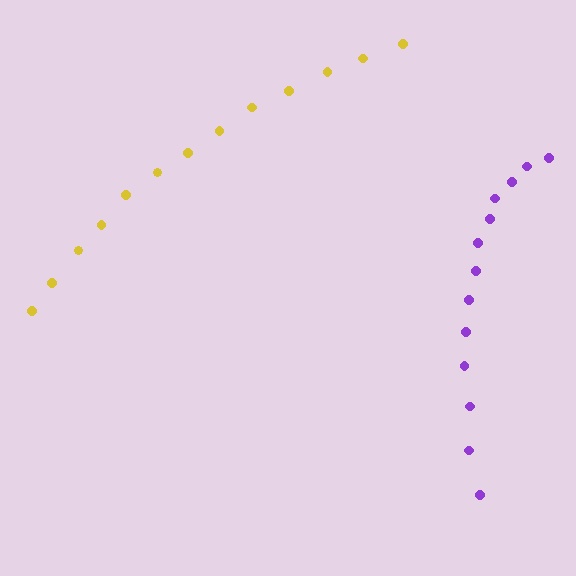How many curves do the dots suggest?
There are 2 distinct paths.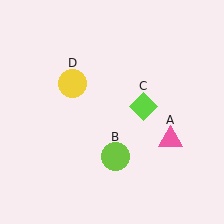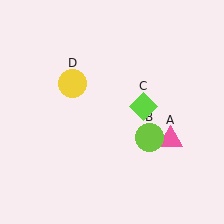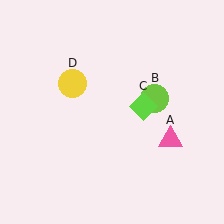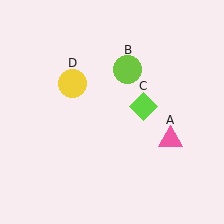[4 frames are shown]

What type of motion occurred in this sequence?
The lime circle (object B) rotated counterclockwise around the center of the scene.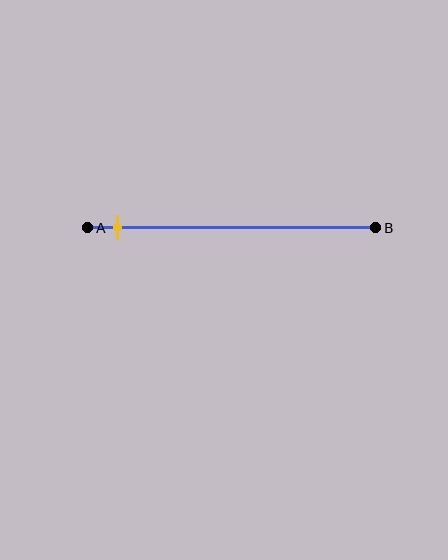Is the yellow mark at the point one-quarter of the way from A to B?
No, the mark is at about 10% from A, not at the 25% one-quarter point.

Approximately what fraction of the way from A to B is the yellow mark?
The yellow mark is approximately 10% of the way from A to B.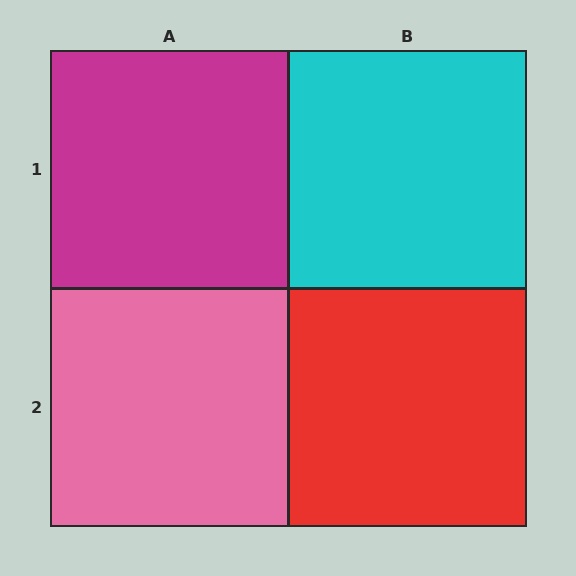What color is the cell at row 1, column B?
Cyan.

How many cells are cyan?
1 cell is cyan.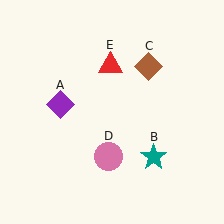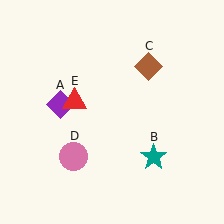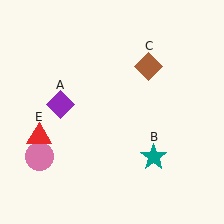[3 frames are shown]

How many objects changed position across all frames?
2 objects changed position: pink circle (object D), red triangle (object E).